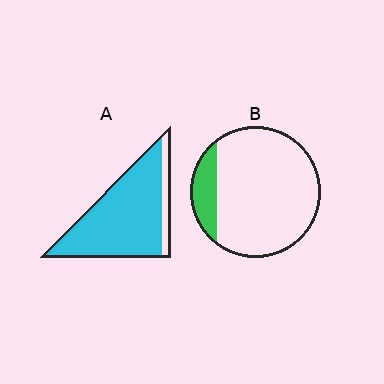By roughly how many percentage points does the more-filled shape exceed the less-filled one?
By roughly 70 percentage points (A over B).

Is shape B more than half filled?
No.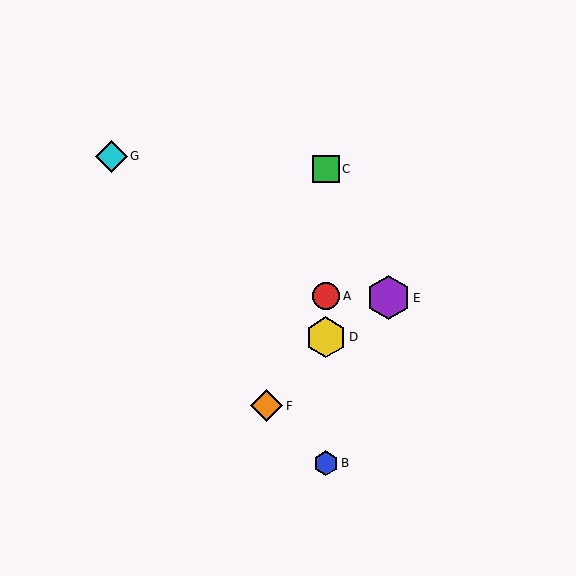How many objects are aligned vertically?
4 objects (A, B, C, D) are aligned vertically.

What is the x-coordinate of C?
Object C is at x≈326.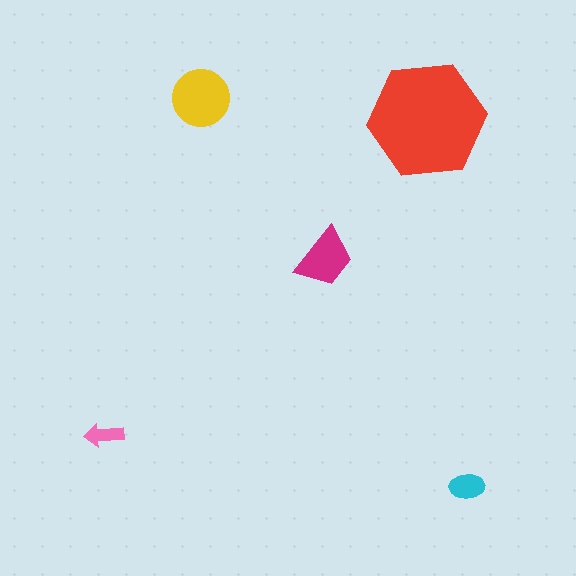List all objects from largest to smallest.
The red hexagon, the yellow circle, the magenta trapezoid, the cyan ellipse, the pink arrow.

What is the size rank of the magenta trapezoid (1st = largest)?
3rd.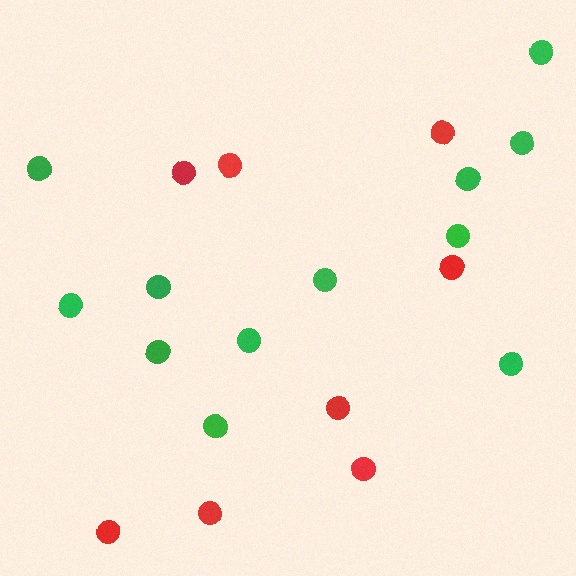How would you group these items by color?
There are 2 groups: one group of red circles (8) and one group of green circles (12).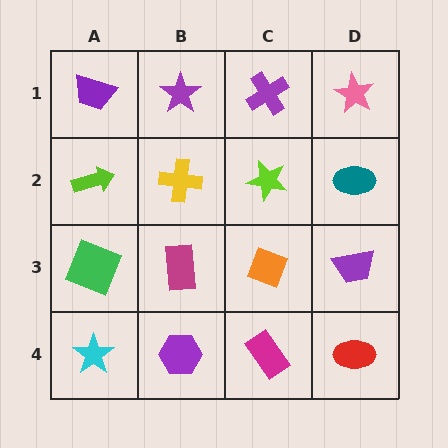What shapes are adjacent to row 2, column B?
A purple star (row 1, column B), a magenta rectangle (row 3, column B), a lime arrow (row 2, column A), a lime star (row 2, column C).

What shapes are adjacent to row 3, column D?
A teal ellipse (row 2, column D), a red ellipse (row 4, column D), an orange diamond (row 3, column C).